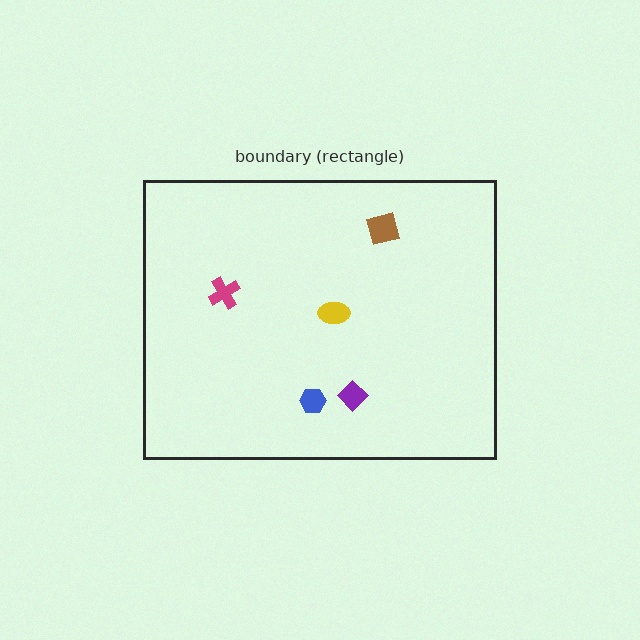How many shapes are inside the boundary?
5 inside, 0 outside.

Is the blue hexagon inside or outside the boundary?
Inside.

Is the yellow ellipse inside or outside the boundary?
Inside.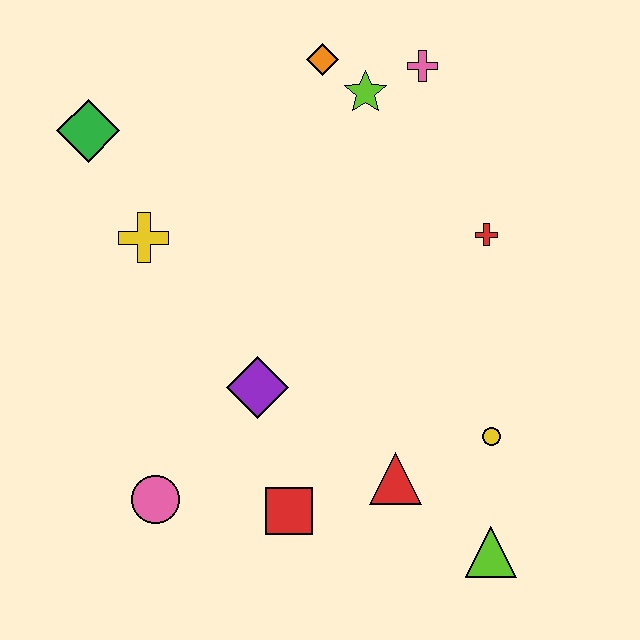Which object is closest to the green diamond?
The yellow cross is closest to the green diamond.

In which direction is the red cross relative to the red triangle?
The red cross is above the red triangle.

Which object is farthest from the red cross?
The pink circle is farthest from the red cross.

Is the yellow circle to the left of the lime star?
No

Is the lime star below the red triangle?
No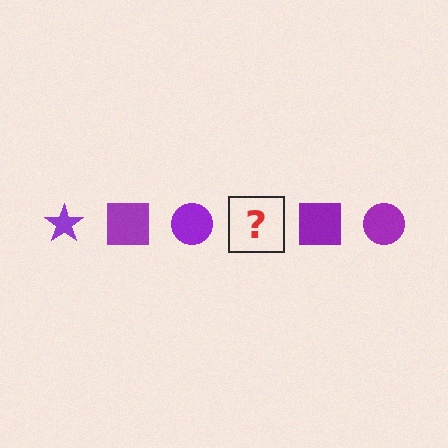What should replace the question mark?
The question mark should be replaced with a purple star.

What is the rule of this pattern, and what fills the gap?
The rule is that the pattern cycles through star, square, circle shapes in purple. The gap should be filled with a purple star.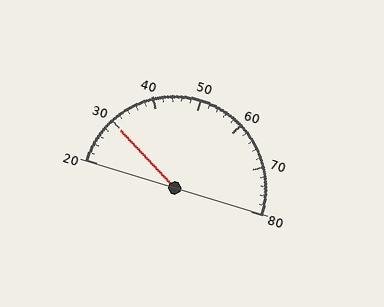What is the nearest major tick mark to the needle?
The nearest major tick mark is 30.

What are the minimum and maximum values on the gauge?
The gauge ranges from 20 to 80.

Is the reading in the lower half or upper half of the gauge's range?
The reading is in the lower half of the range (20 to 80).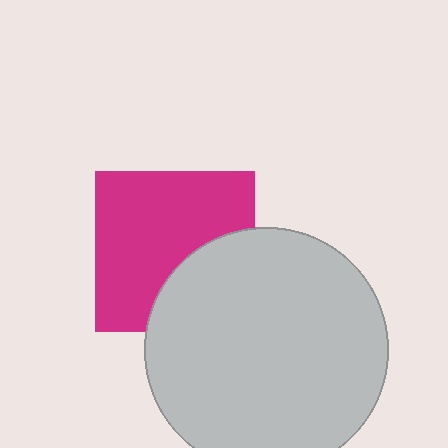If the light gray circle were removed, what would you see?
You would see the complete magenta square.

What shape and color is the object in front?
The object in front is a light gray circle.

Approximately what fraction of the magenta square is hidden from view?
Roughly 33% of the magenta square is hidden behind the light gray circle.